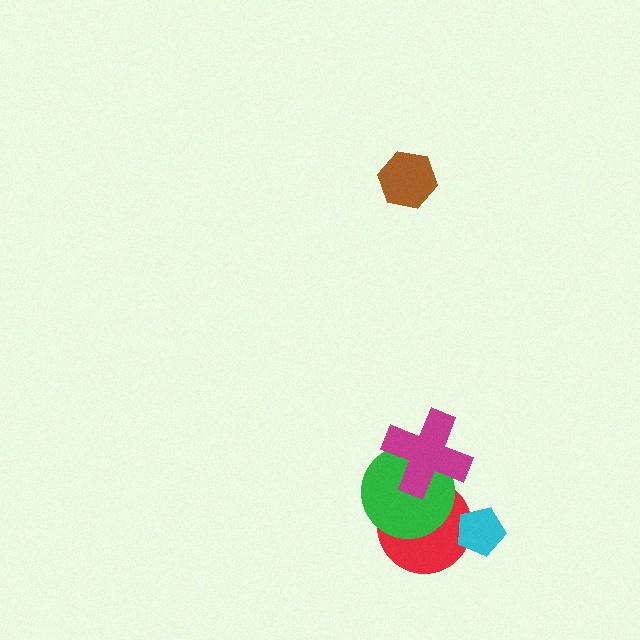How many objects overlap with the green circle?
2 objects overlap with the green circle.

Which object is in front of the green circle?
The magenta cross is in front of the green circle.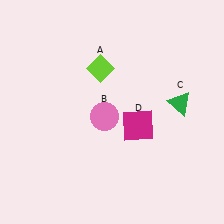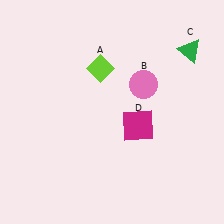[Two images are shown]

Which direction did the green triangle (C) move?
The green triangle (C) moved up.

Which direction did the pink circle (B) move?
The pink circle (B) moved right.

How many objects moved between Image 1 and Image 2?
2 objects moved between the two images.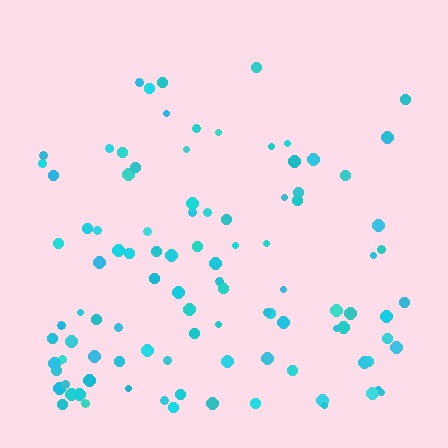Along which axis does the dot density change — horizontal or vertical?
Vertical.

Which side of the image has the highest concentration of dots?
The bottom.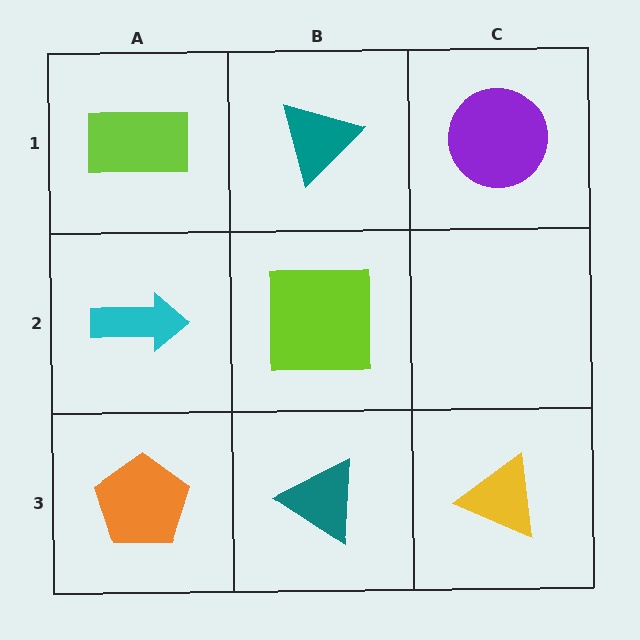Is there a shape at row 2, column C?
No, that cell is empty.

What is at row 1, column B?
A teal triangle.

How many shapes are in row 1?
3 shapes.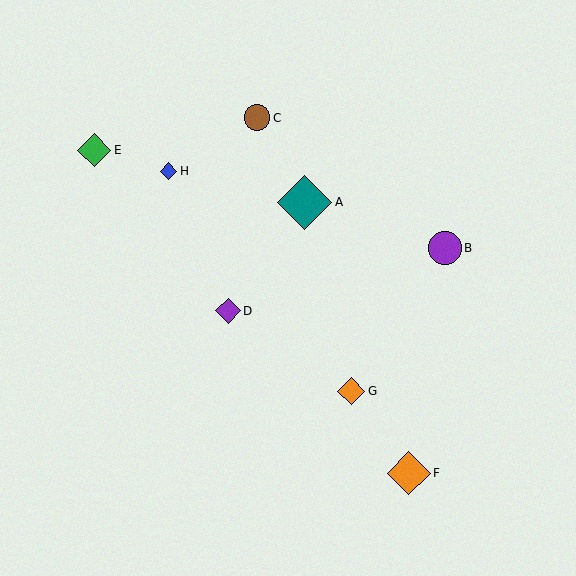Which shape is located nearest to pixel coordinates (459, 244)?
The purple circle (labeled B) at (445, 248) is nearest to that location.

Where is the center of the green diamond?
The center of the green diamond is at (94, 150).